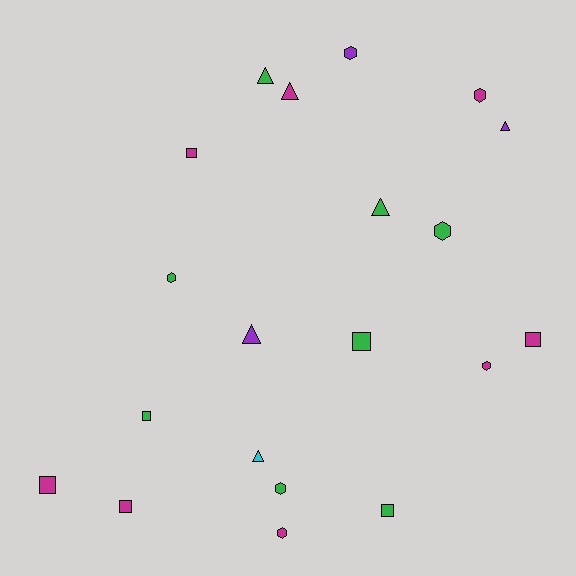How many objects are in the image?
There are 20 objects.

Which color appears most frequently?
Green, with 8 objects.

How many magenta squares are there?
There are 4 magenta squares.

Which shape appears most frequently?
Hexagon, with 7 objects.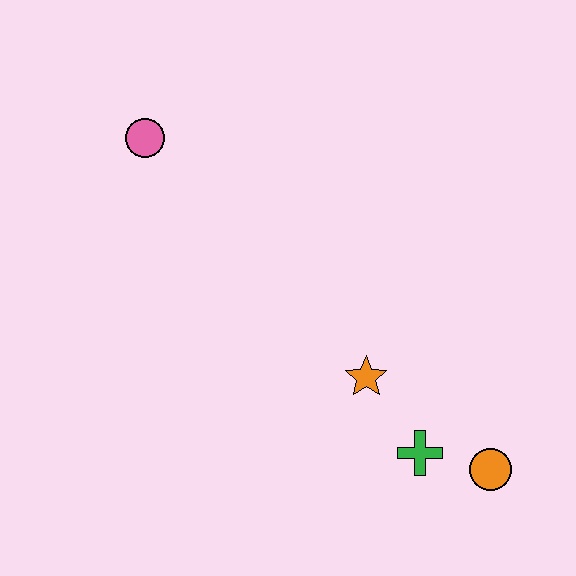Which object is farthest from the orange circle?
The pink circle is farthest from the orange circle.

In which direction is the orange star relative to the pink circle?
The orange star is below the pink circle.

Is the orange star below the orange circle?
No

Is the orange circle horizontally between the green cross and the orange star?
No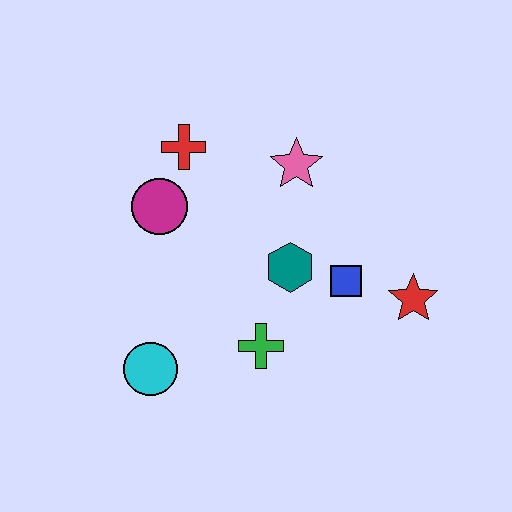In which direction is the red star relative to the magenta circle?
The red star is to the right of the magenta circle.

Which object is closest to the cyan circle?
The green cross is closest to the cyan circle.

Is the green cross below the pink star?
Yes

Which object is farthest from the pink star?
The cyan circle is farthest from the pink star.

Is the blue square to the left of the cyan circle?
No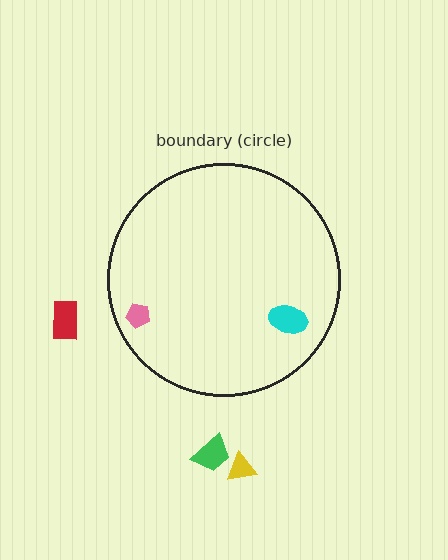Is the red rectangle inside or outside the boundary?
Outside.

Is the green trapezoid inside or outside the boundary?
Outside.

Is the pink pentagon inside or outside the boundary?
Inside.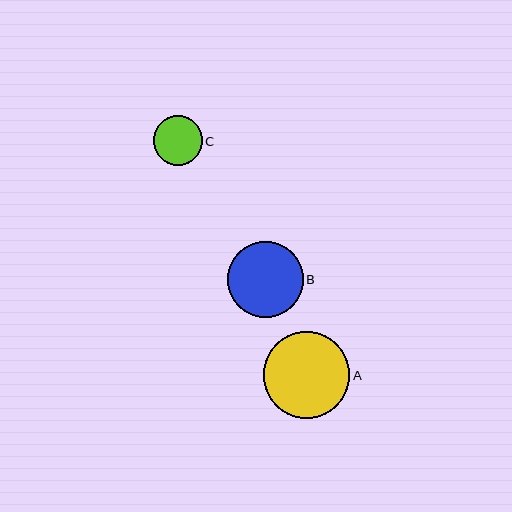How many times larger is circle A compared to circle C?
Circle A is approximately 1.8 times the size of circle C.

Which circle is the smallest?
Circle C is the smallest with a size of approximately 49 pixels.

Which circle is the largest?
Circle A is the largest with a size of approximately 86 pixels.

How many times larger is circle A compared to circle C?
Circle A is approximately 1.8 times the size of circle C.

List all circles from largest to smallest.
From largest to smallest: A, B, C.